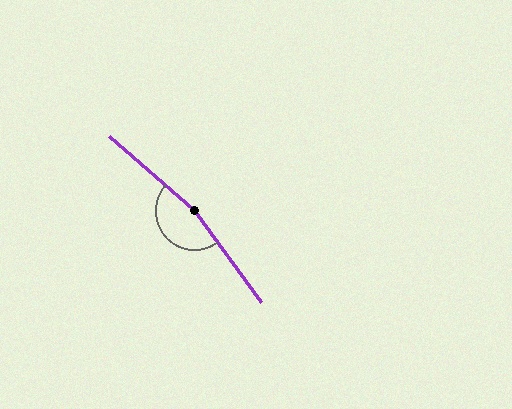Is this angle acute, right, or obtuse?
It is obtuse.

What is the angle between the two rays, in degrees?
Approximately 167 degrees.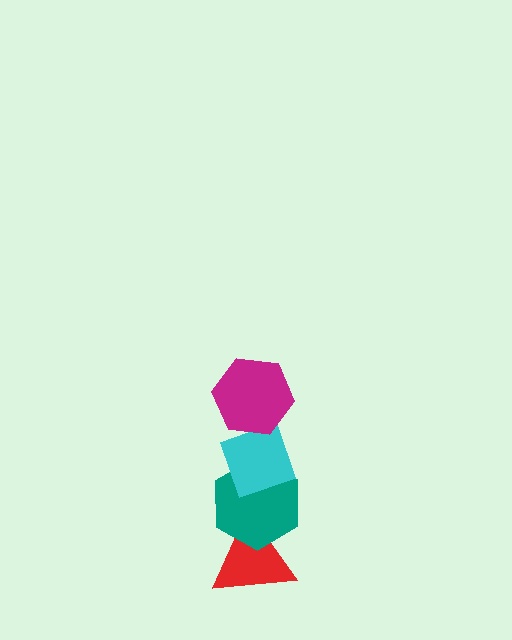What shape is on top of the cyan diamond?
The magenta hexagon is on top of the cyan diamond.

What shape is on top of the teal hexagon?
The cyan diamond is on top of the teal hexagon.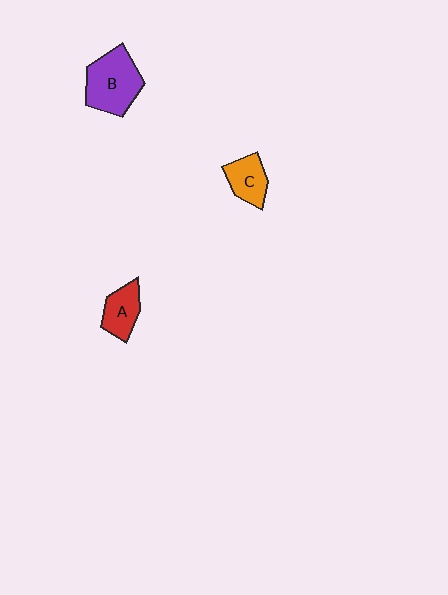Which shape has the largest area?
Shape B (purple).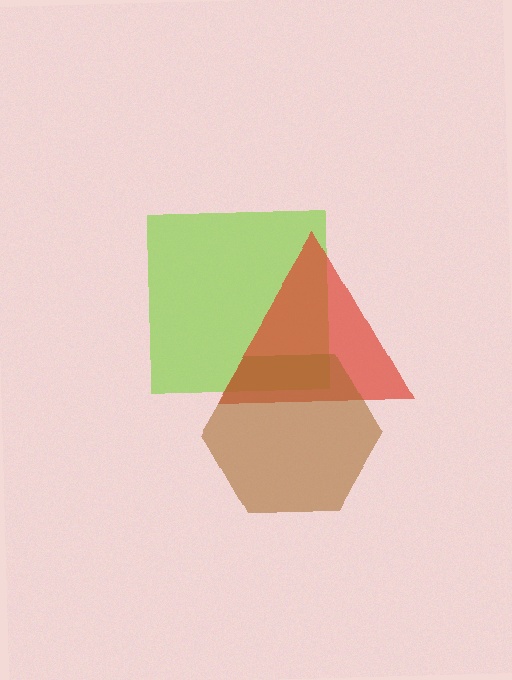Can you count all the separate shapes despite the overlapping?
Yes, there are 3 separate shapes.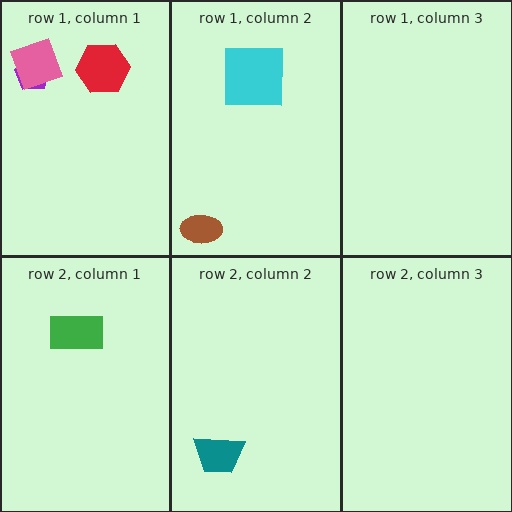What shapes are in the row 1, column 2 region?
The brown ellipse, the cyan square.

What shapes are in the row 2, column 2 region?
The teal trapezoid.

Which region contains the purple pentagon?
The row 1, column 1 region.